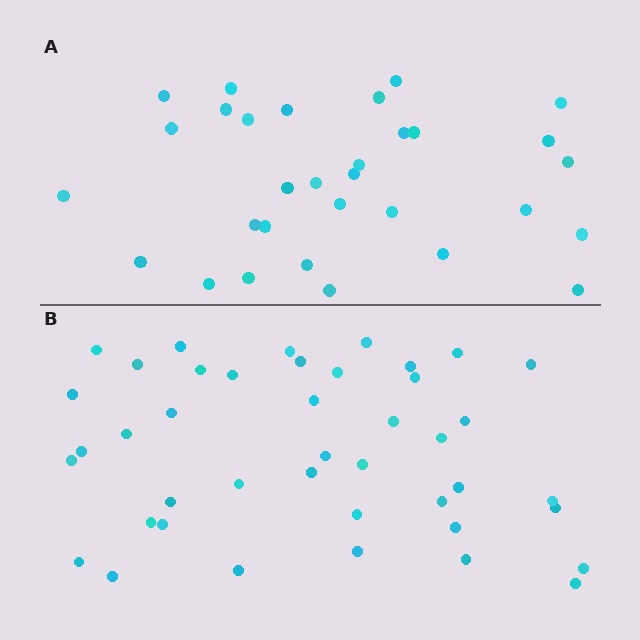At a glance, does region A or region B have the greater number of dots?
Region B (the bottom region) has more dots.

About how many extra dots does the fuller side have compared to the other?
Region B has roughly 12 or so more dots than region A.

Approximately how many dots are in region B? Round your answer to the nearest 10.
About 40 dots. (The exact count is 42, which rounds to 40.)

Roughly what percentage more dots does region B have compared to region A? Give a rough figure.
About 35% more.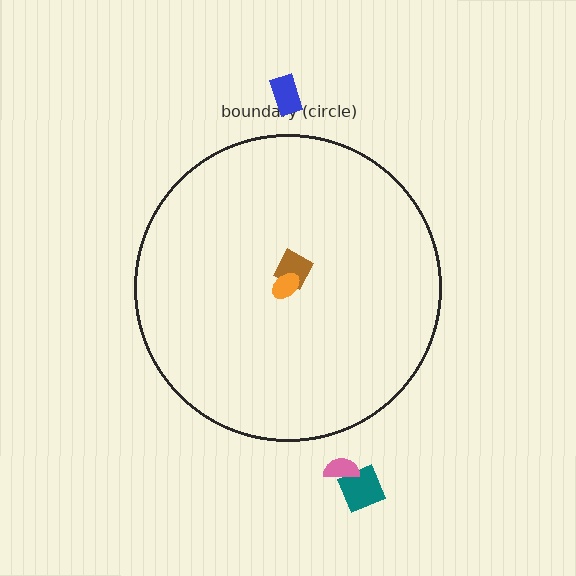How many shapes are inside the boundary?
2 inside, 3 outside.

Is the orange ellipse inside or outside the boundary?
Inside.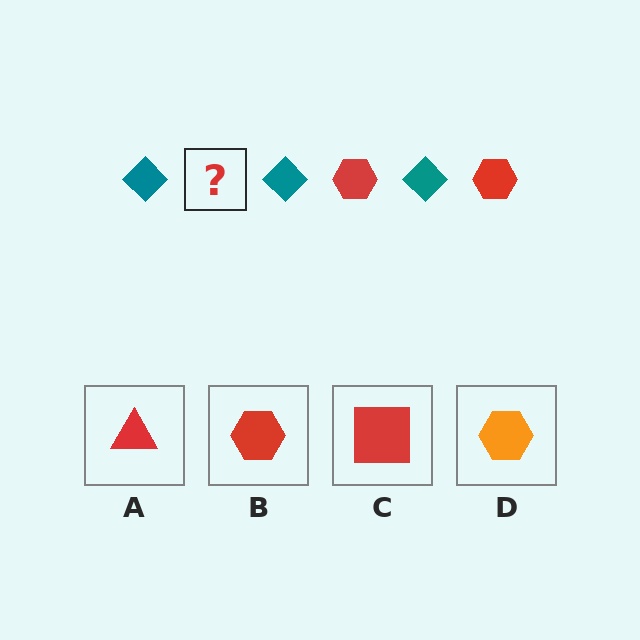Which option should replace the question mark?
Option B.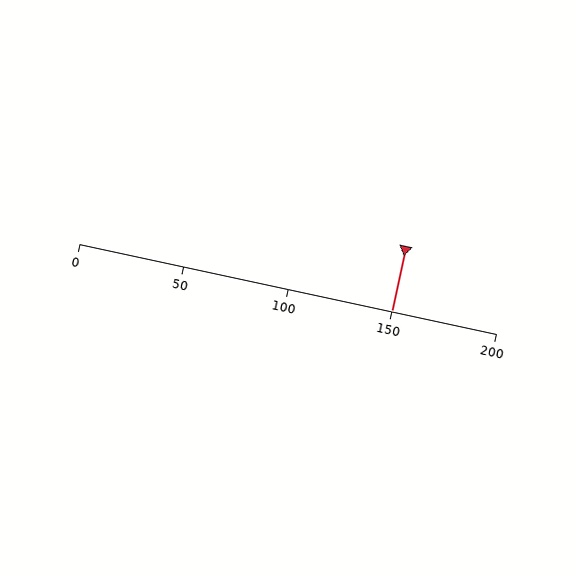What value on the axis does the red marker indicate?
The marker indicates approximately 150.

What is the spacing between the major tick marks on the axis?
The major ticks are spaced 50 apart.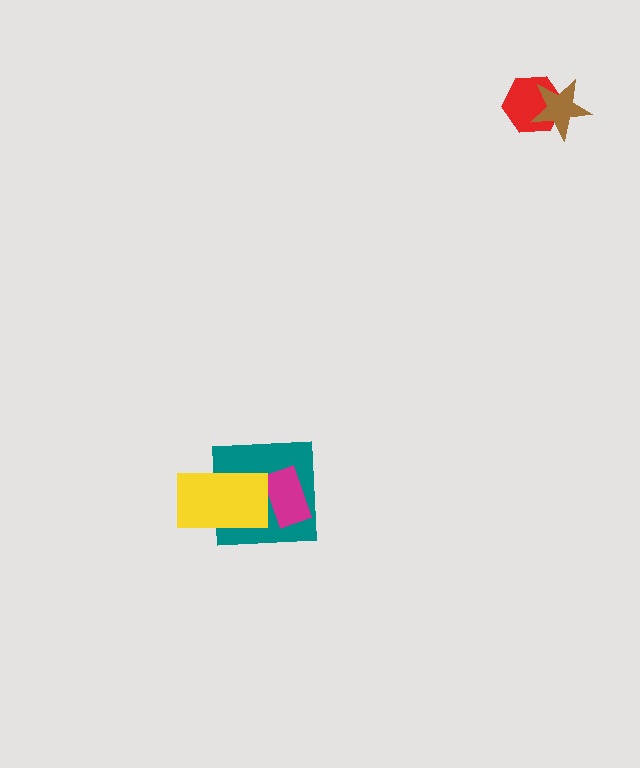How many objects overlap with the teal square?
2 objects overlap with the teal square.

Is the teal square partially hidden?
Yes, it is partially covered by another shape.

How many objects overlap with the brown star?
1 object overlaps with the brown star.